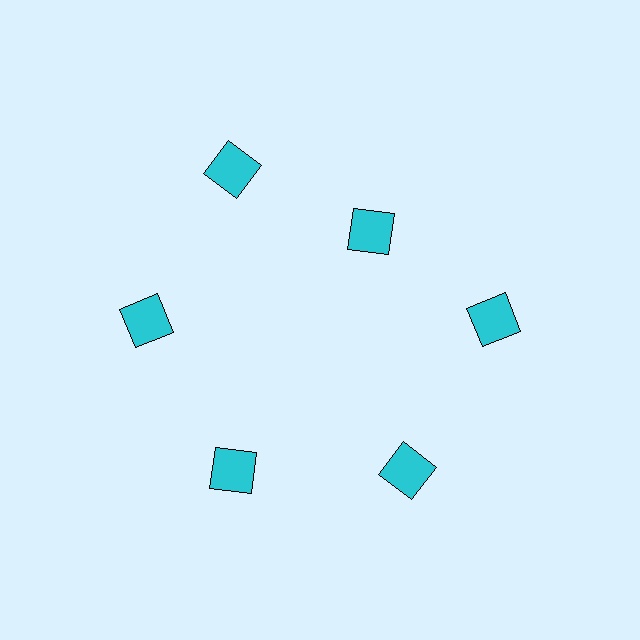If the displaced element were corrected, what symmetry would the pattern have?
It would have 6-fold rotational symmetry — the pattern would map onto itself every 60 degrees.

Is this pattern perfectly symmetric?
No. The 6 cyan squares are arranged in a ring, but one element near the 1 o'clock position is pulled inward toward the center, breaking the 6-fold rotational symmetry.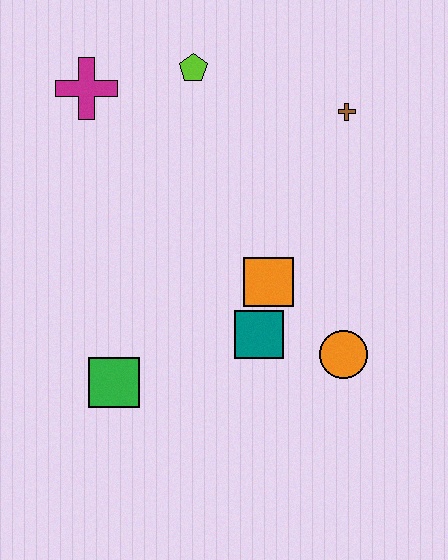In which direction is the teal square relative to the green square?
The teal square is to the right of the green square.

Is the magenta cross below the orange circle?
No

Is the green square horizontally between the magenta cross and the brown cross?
Yes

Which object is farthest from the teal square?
The magenta cross is farthest from the teal square.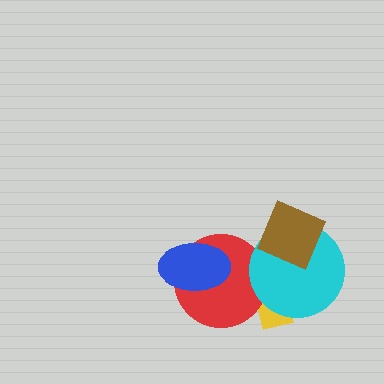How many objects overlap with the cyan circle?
3 objects overlap with the cyan circle.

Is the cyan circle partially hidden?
Yes, it is partially covered by another shape.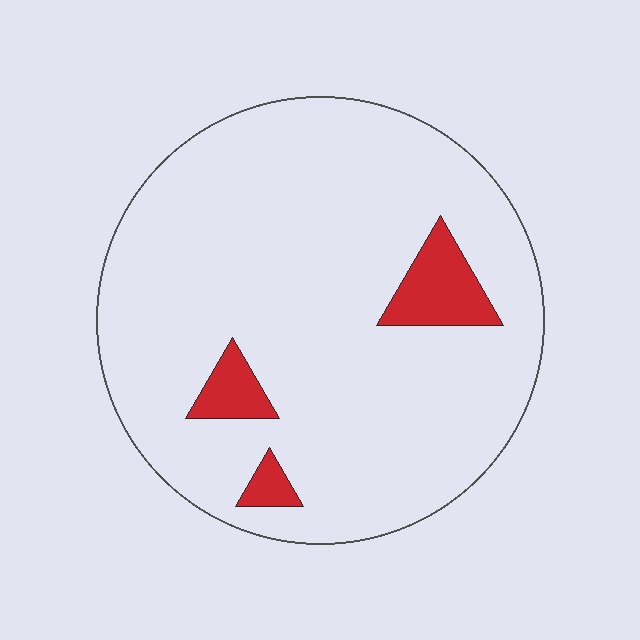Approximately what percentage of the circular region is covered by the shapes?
Approximately 10%.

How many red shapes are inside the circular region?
3.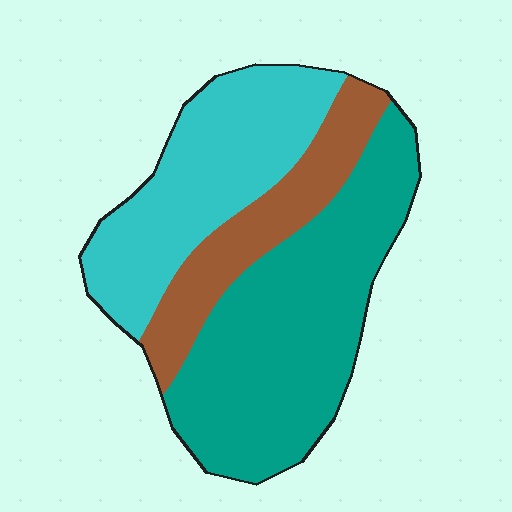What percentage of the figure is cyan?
Cyan takes up about one third (1/3) of the figure.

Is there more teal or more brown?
Teal.